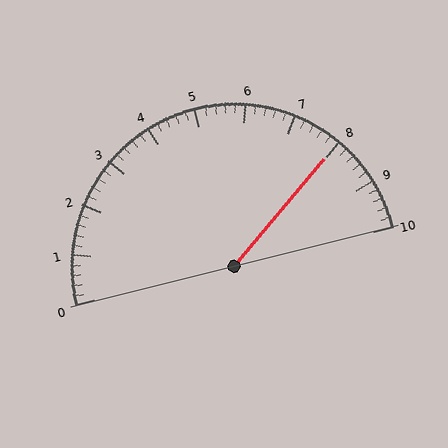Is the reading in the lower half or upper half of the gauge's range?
The reading is in the upper half of the range (0 to 10).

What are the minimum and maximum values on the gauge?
The gauge ranges from 0 to 10.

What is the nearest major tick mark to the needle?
The nearest major tick mark is 8.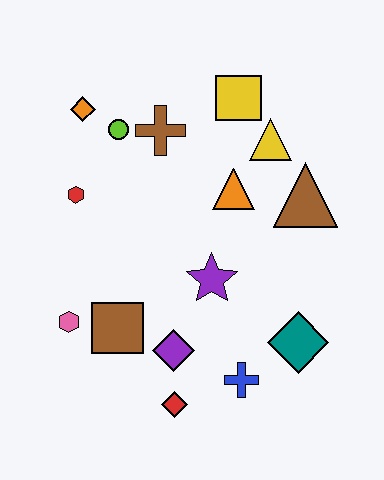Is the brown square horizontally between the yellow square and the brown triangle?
No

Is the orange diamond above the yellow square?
No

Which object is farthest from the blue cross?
The orange diamond is farthest from the blue cross.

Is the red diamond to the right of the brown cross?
Yes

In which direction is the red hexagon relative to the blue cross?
The red hexagon is above the blue cross.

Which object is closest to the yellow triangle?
The yellow square is closest to the yellow triangle.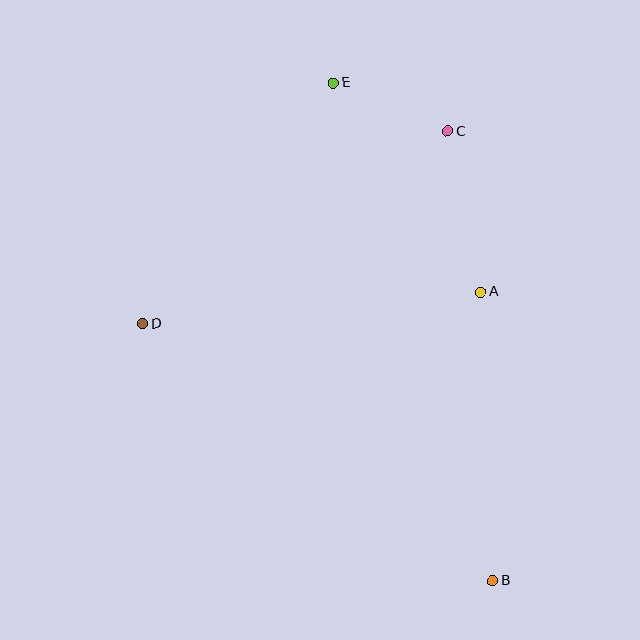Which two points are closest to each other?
Points C and E are closest to each other.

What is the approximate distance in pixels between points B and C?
The distance between B and C is approximately 452 pixels.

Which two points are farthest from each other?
Points B and E are farthest from each other.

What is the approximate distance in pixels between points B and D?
The distance between B and D is approximately 434 pixels.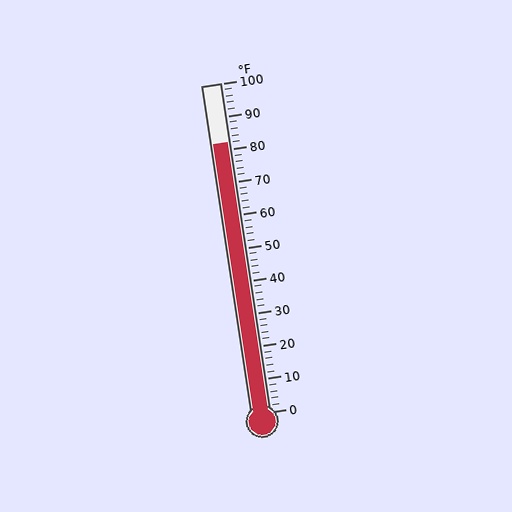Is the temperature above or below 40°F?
The temperature is above 40°F.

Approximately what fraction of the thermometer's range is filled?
The thermometer is filled to approximately 80% of its range.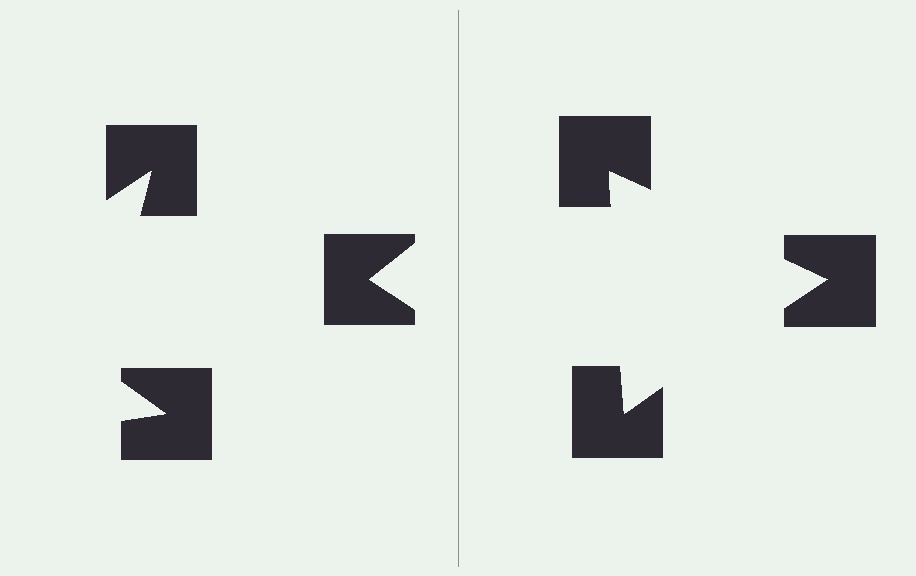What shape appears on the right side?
An illusory triangle.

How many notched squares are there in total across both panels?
6 — 3 on each side.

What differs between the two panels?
The notched squares are positioned identically on both sides; only the wedge orientations differ. On the right they align to a triangle; on the left they are misaligned.